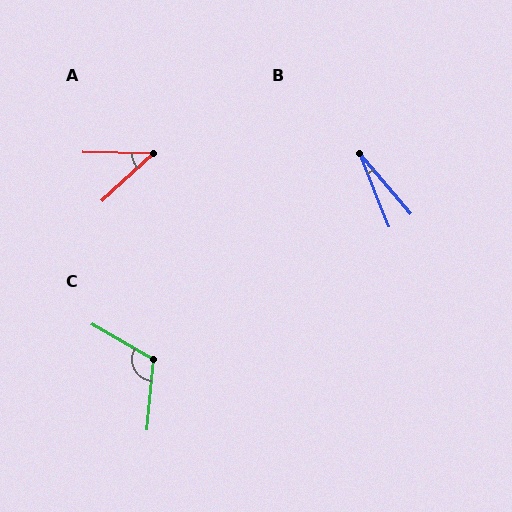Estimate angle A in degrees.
Approximately 43 degrees.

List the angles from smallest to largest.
B (18°), A (43°), C (115°).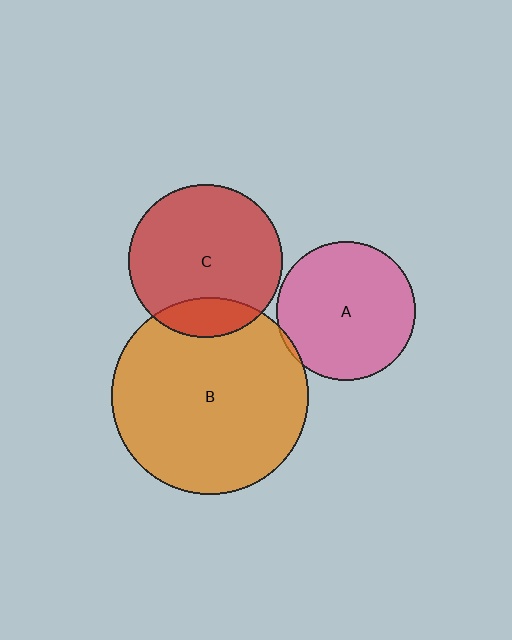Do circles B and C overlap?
Yes.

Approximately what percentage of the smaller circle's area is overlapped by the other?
Approximately 15%.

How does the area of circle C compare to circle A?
Approximately 1.2 times.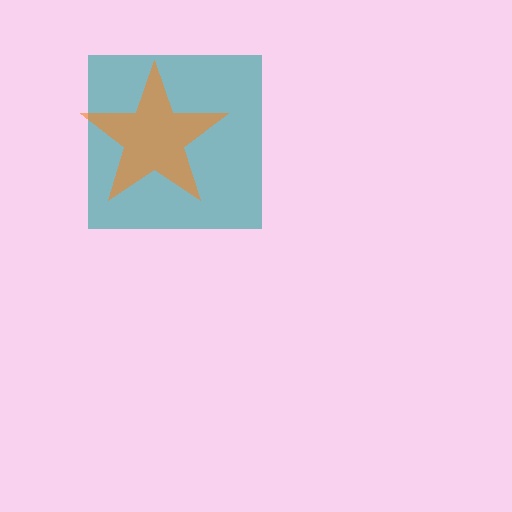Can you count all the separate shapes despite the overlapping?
Yes, there are 2 separate shapes.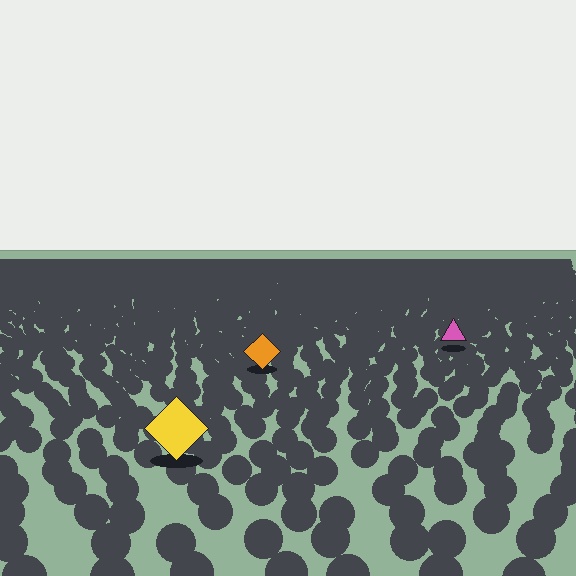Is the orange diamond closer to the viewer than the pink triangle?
Yes. The orange diamond is closer — you can tell from the texture gradient: the ground texture is coarser near it.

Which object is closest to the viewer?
The yellow diamond is closest. The texture marks near it are larger and more spread out.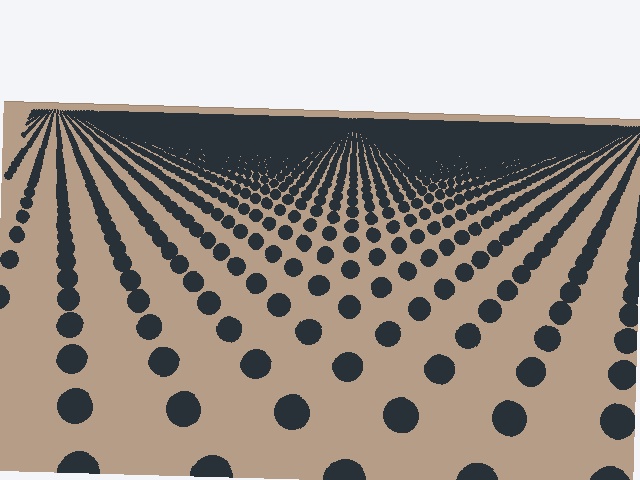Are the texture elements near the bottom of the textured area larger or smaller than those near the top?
Larger. Near the bottom, elements are closer to the viewer and appear at a bigger on-screen size.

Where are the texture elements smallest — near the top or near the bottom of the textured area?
Near the top.